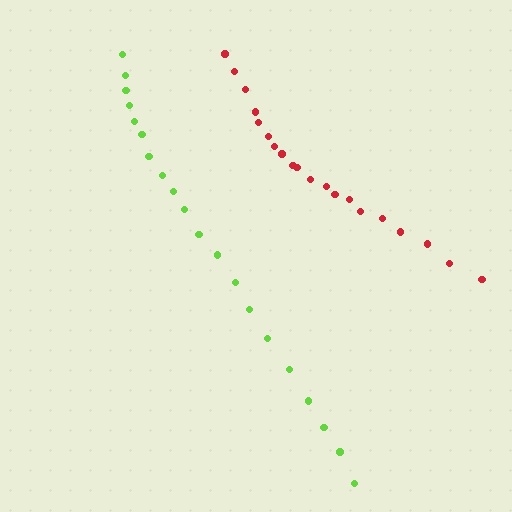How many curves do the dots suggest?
There are 2 distinct paths.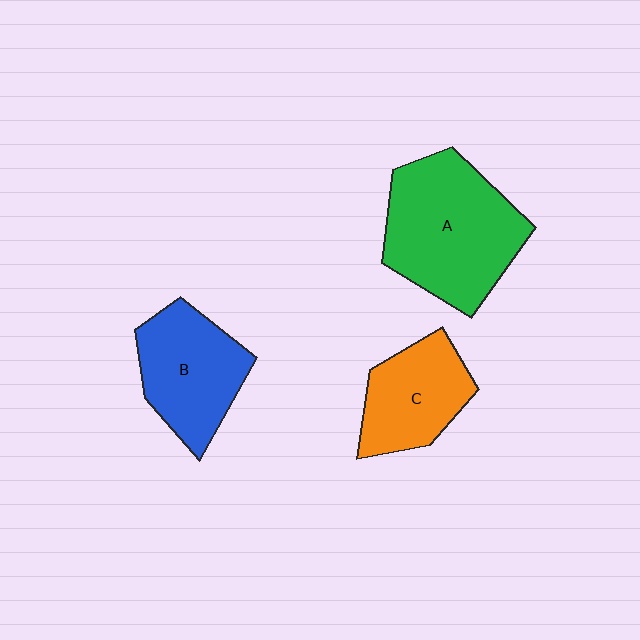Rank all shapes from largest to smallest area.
From largest to smallest: A (green), B (blue), C (orange).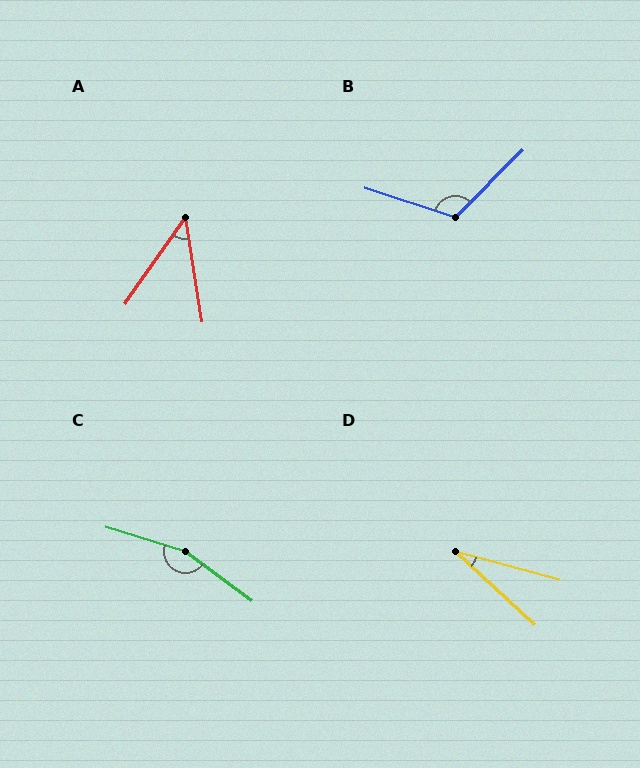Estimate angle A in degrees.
Approximately 44 degrees.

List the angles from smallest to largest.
D (28°), A (44°), B (117°), C (160°).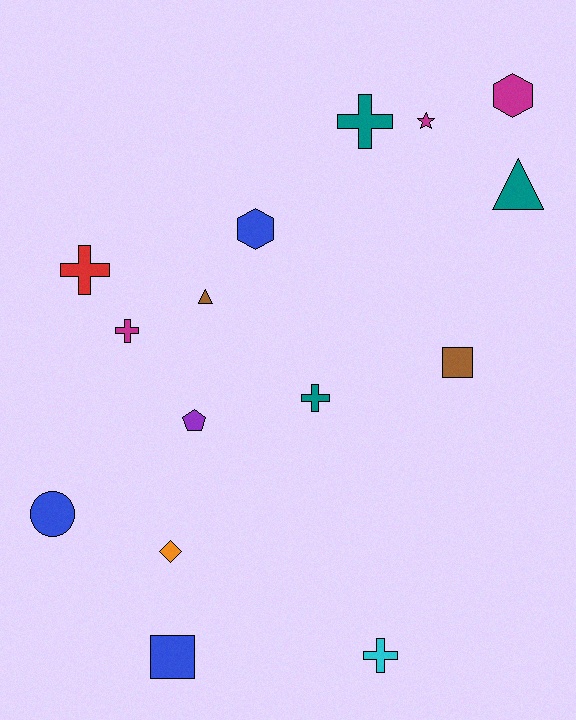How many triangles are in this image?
There are 2 triangles.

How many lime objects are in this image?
There are no lime objects.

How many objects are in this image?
There are 15 objects.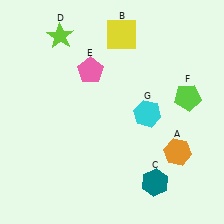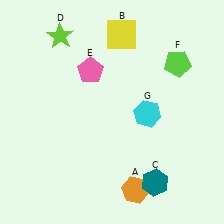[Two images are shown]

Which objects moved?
The objects that moved are: the orange hexagon (A), the lime pentagon (F).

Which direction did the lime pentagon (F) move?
The lime pentagon (F) moved up.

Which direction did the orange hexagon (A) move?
The orange hexagon (A) moved left.